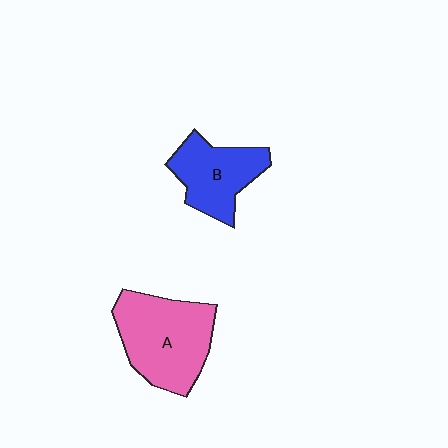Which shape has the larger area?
Shape A (pink).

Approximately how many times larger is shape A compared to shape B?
Approximately 1.4 times.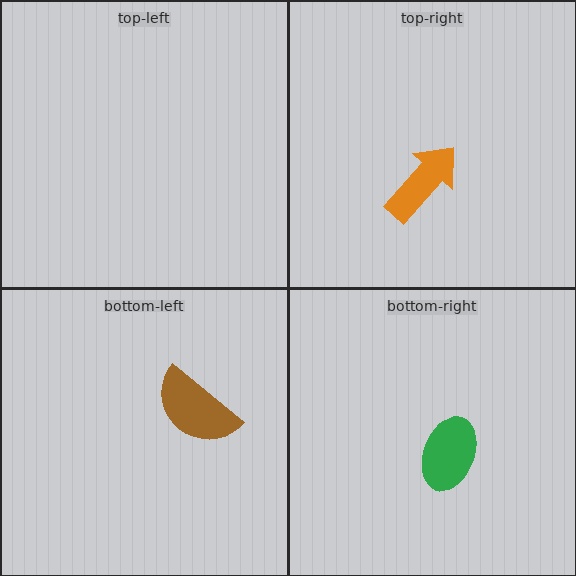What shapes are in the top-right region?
The orange arrow.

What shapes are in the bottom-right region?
The green ellipse.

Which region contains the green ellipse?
The bottom-right region.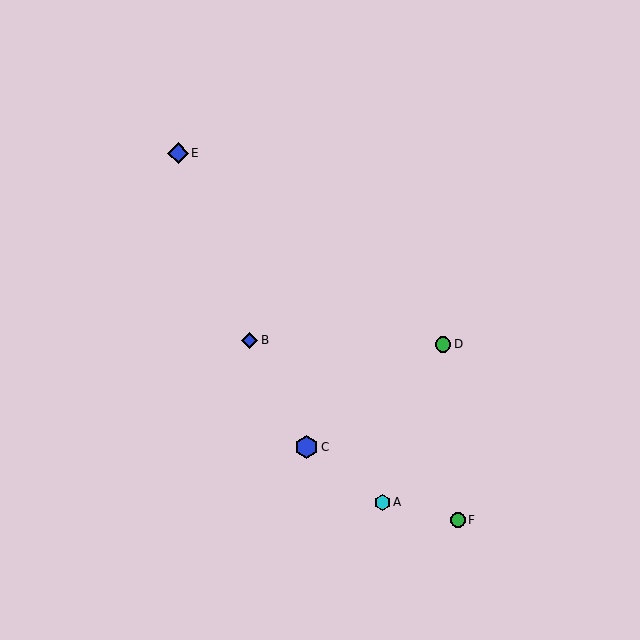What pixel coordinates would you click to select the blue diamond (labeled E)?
Click at (178, 153) to select the blue diamond E.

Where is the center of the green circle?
The center of the green circle is at (443, 344).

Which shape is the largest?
The blue hexagon (labeled C) is the largest.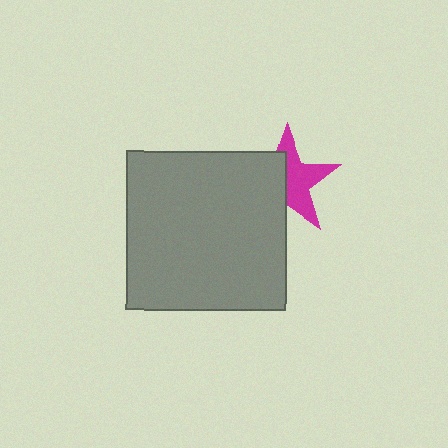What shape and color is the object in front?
The object in front is a gray square.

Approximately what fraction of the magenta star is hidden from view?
Roughly 47% of the magenta star is hidden behind the gray square.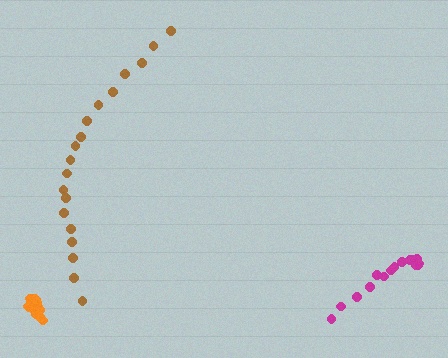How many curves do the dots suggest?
There are 3 distinct paths.